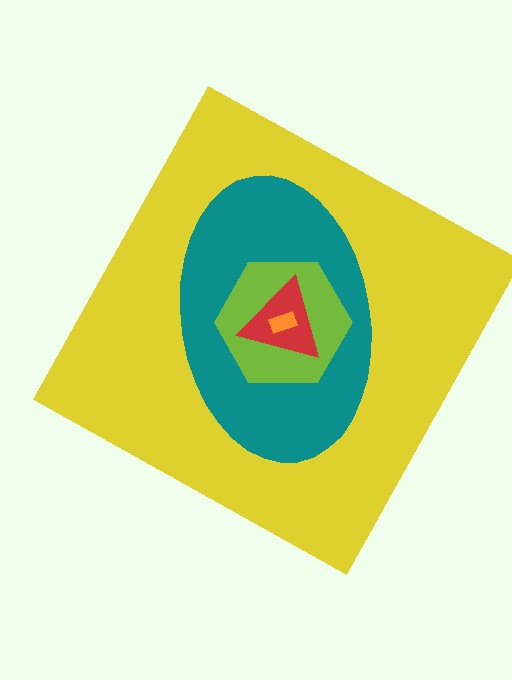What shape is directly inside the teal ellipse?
The lime hexagon.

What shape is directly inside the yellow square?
The teal ellipse.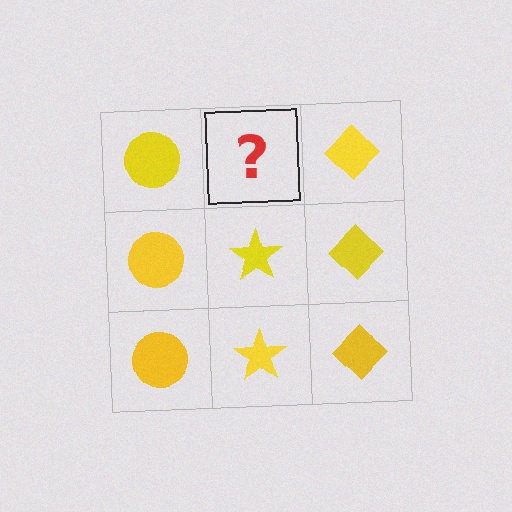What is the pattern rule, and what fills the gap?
The rule is that each column has a consistent shape. The gap should be filled with a yellow star.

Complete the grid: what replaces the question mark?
The question mark should be replaced with a yellow star.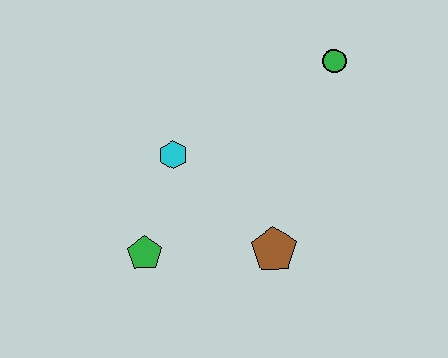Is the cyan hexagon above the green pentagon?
Yes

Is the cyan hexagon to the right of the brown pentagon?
No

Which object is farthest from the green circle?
The green pentagon is farthest from the green circle.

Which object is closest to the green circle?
The cyan hexagon is closest to the green circle.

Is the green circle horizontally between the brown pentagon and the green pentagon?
No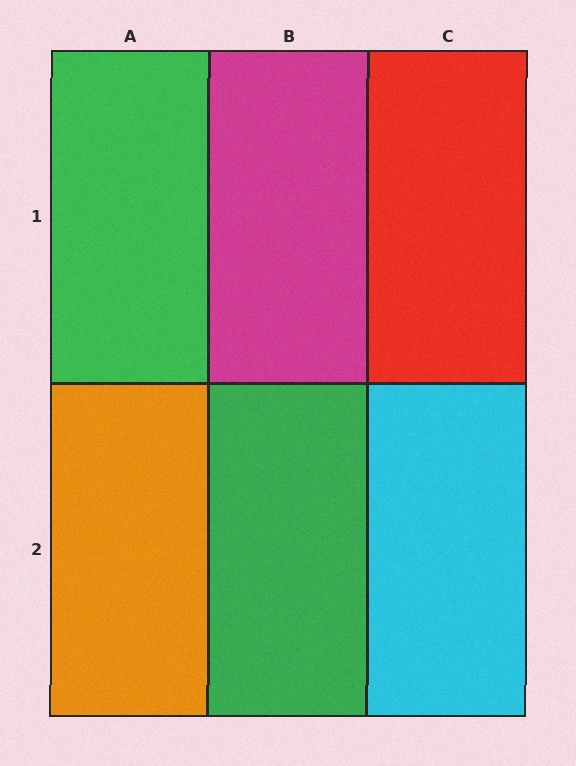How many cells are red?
1 cell is red.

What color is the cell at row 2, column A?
Orange.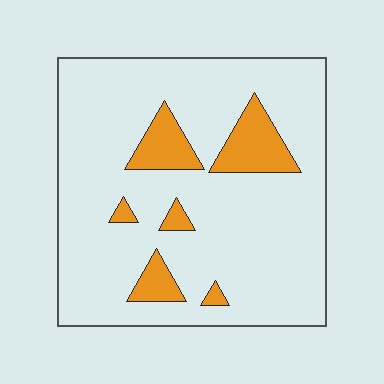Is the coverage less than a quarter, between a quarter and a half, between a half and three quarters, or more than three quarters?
Less than a quarter.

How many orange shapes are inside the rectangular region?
6.